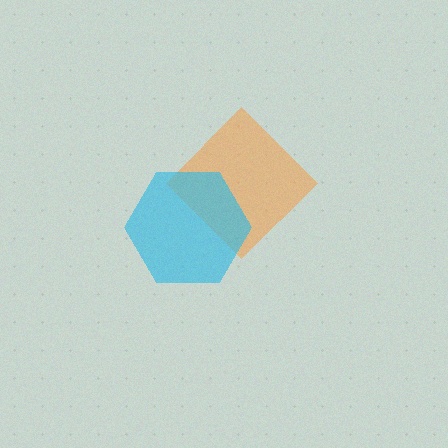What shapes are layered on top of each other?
The layered shapes are: an orange diamond, a cyan hexagon.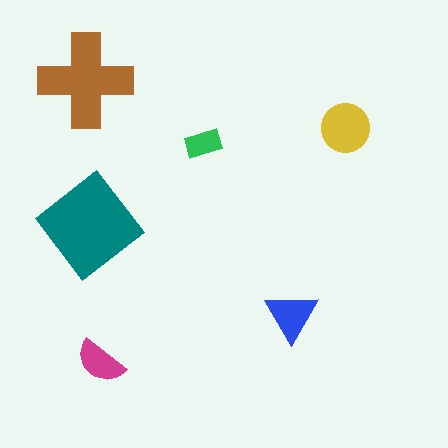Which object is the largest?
The teal diamond.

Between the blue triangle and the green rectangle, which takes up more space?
The blue triangle.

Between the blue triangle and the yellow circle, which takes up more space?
The yellow circle.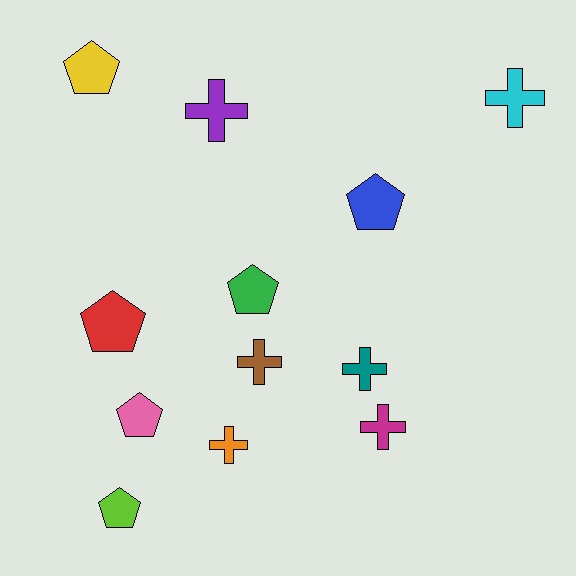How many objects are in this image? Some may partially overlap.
There are 12 objects.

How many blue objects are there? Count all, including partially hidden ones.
There is 1 blue object.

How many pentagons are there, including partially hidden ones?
There are 6 pentagons.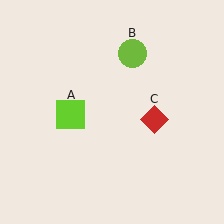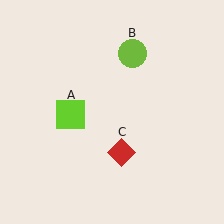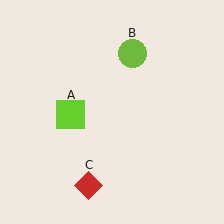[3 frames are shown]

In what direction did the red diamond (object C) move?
The red diamond (object C) moved down and to the left.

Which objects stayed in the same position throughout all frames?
Lime square (object A) and lime circle (object B) remained stationary.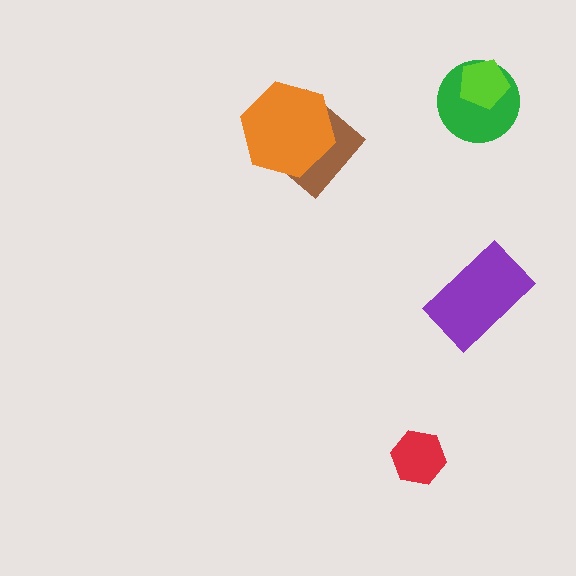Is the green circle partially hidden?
Yes, it is partially covered by another shape.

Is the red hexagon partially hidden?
No, no other shape covers it.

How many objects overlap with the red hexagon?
0 objects overlap with the red hexagon.